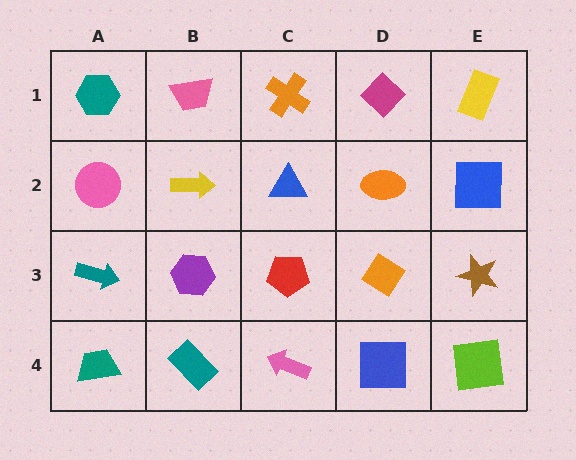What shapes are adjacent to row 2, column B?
A pink trapezoid (row 1, column B), a purple hexagon (row 3, column B), a pink circle (row 2, column A), a blue triangle (row 2, column C).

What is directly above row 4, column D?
An orange diamond.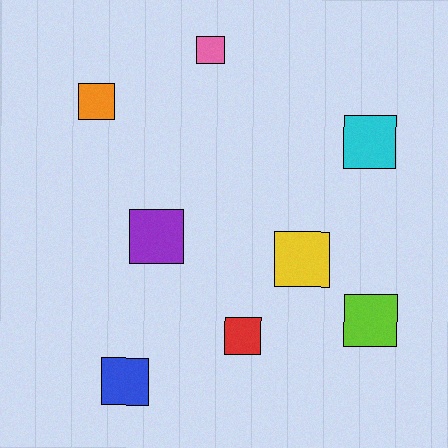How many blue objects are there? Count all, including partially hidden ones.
There is 1 blue object.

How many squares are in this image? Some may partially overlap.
There are 8 squares.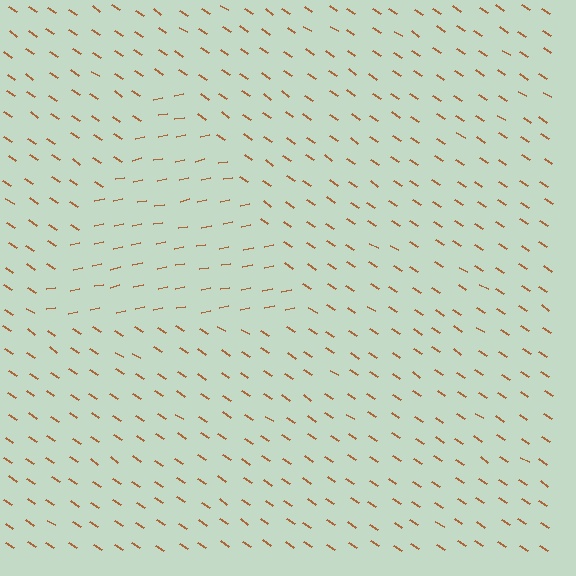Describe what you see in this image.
The image is filled with small brown line segments. A triangle region in the image has lines oriented differently from the surrounding lines, creating a visible texture boundary.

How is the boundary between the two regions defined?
The boundary is defined purely by a change in line orientation (approximately 45 degrees difference). All lines are the same color and thickness.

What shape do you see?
I see a triangle.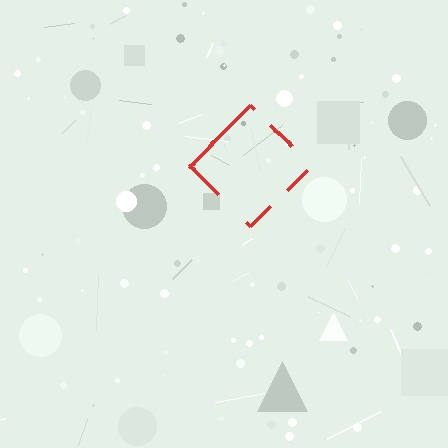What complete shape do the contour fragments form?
The contour fragments form a diamond.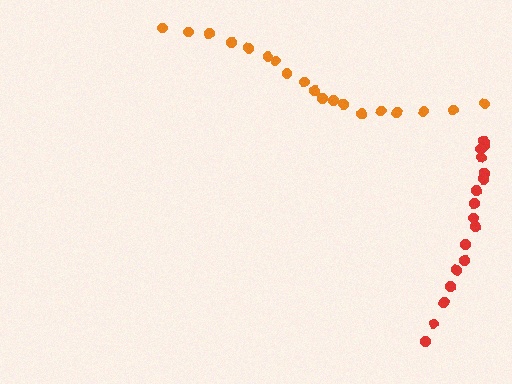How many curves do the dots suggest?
There are 2 distinct paths.